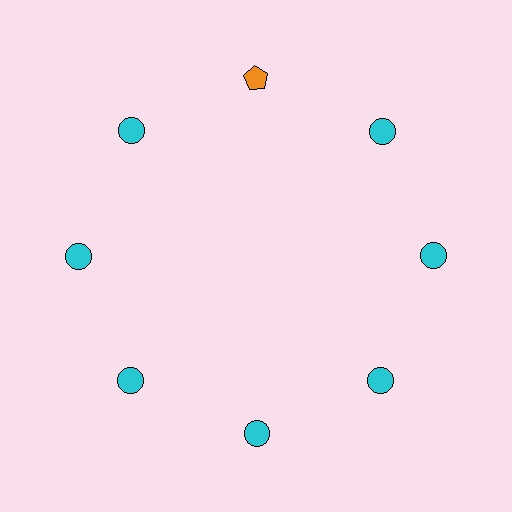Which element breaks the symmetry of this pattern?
The orange pentagon at roughly the 12 o'clock position breaks the symmetry. All other shapes are cyan circles.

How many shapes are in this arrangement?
There are 8 shapes arranged in a ring pattern.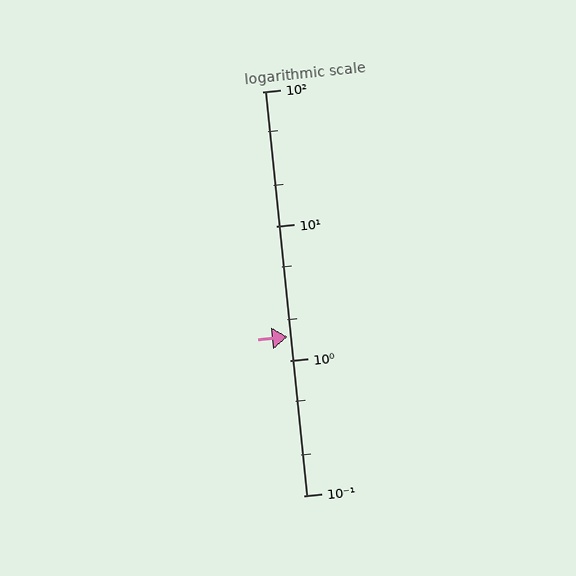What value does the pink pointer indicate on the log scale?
The pointer indicates approximately 1.5.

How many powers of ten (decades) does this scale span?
The scale spans 3 decades, from 0.1 to 100.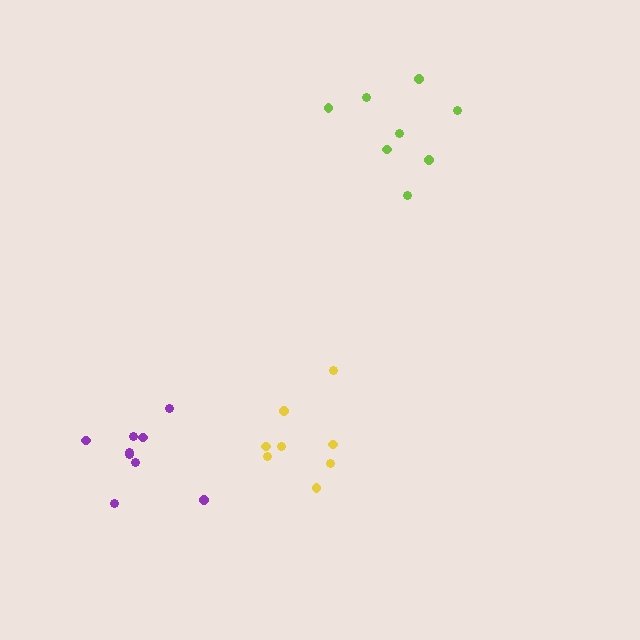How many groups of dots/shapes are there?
There are 3 groups.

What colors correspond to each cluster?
The clusters are colored: yellow, lime, purple.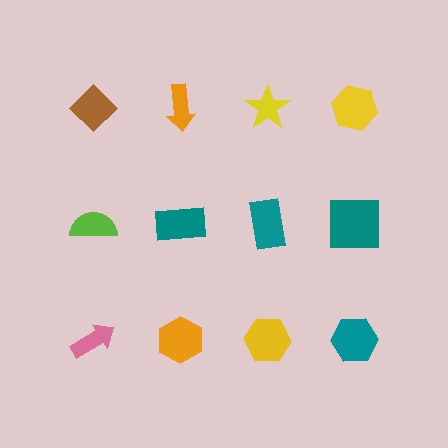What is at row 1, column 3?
A yellow star.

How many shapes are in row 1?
4 shapes.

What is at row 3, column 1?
A pink arrow.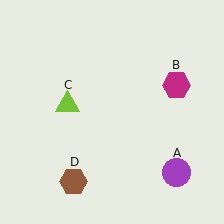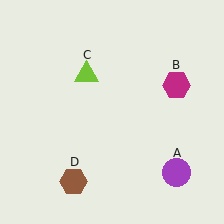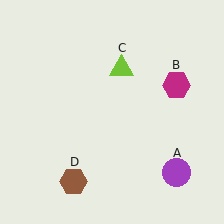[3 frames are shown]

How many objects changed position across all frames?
1 object changed position: lime triangle (object C).